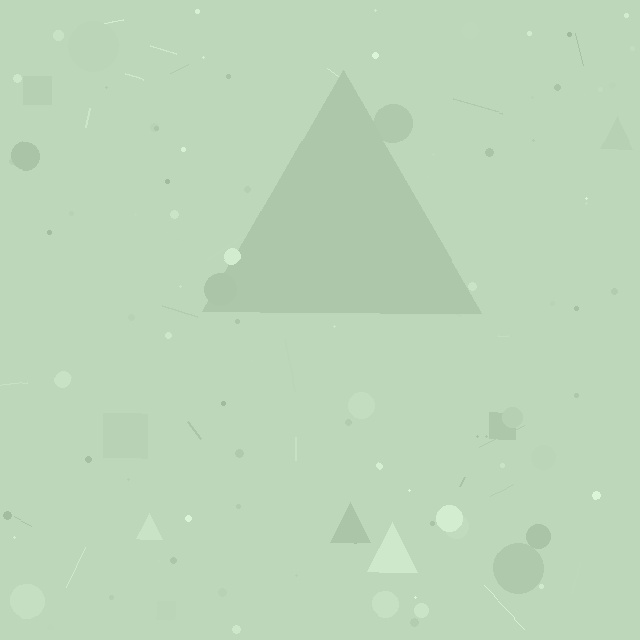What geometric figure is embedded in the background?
A triangle is embedded in the background.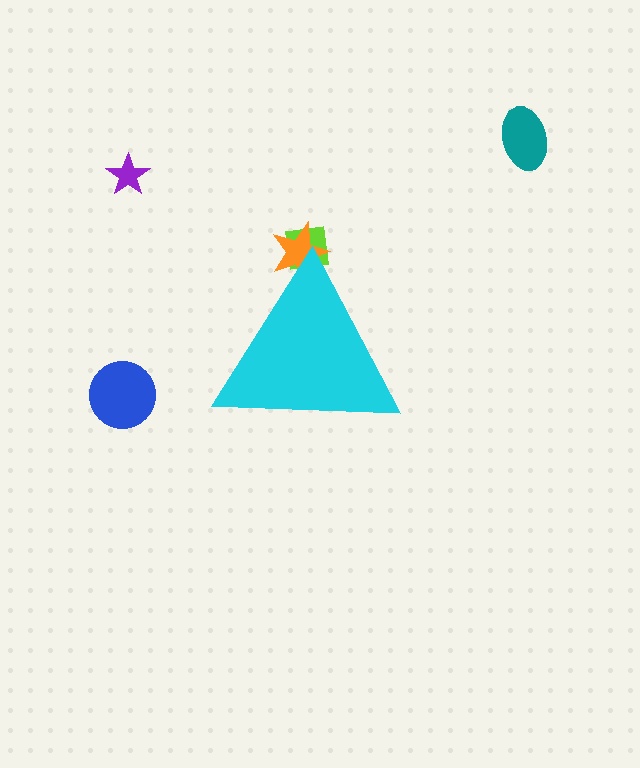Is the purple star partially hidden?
No, the purple star is fully visible.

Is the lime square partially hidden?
Yes, the lime square is partially hidden behind the cyan triangle.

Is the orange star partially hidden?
Yes, the orange star is partially hidden behind the cyan triangle.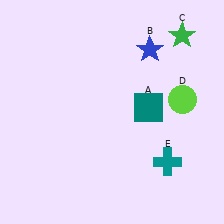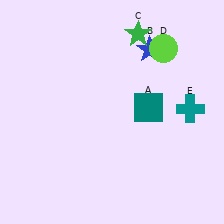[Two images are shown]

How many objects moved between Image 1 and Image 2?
3 objects moved between the two images.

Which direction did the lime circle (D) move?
The lime circle (D) moved up.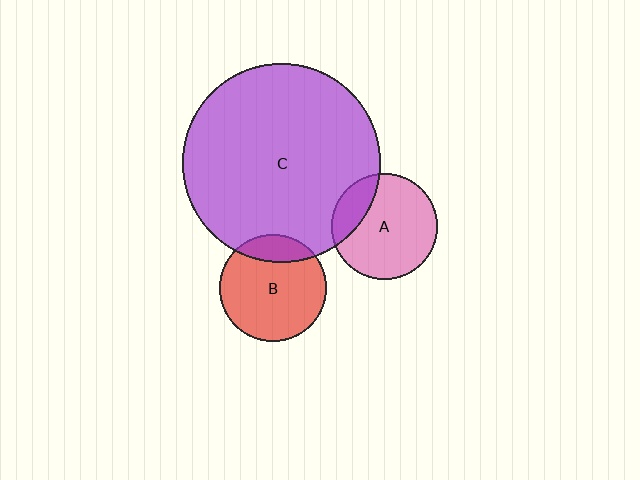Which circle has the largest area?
Circle C (purple).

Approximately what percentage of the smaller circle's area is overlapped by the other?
Approximately 20%.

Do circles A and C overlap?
Yes.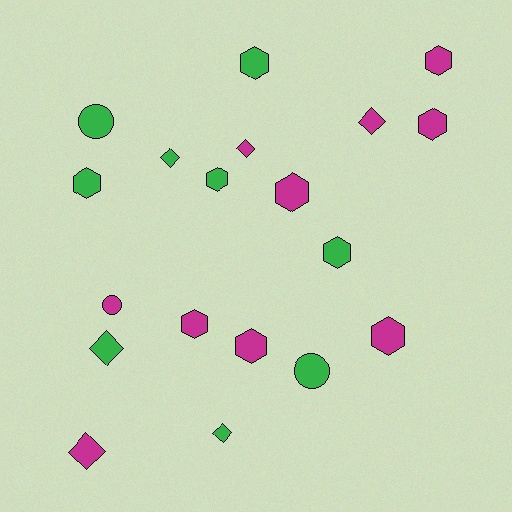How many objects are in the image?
There are 19 objects.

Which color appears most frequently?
Magenta, with 10 objects.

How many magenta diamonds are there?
There are 3 magenta diamonds.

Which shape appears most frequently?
Hexagon, with 10 objects.